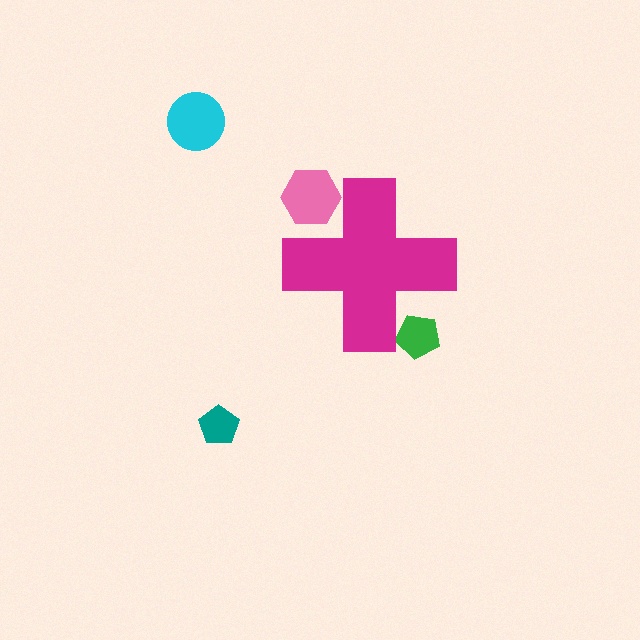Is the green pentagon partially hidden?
Yes, the green pentagon is partially hidden behind the magenta cross.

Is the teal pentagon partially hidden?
No, the teal pentagon is fully visible.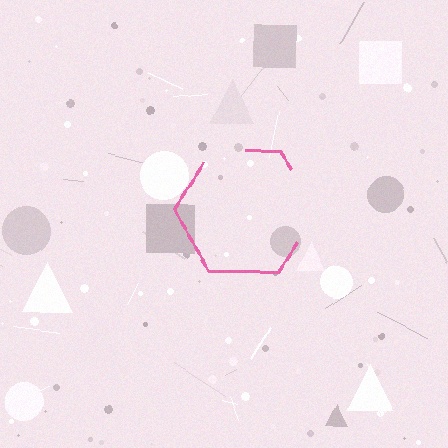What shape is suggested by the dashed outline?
The dashed outline suggests a hexagon.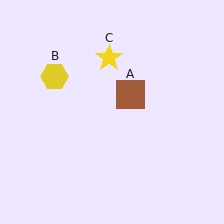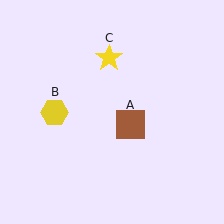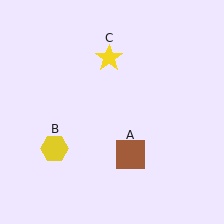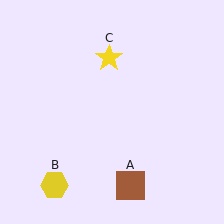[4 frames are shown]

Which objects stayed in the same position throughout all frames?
Yellow star (object C) remained stationary.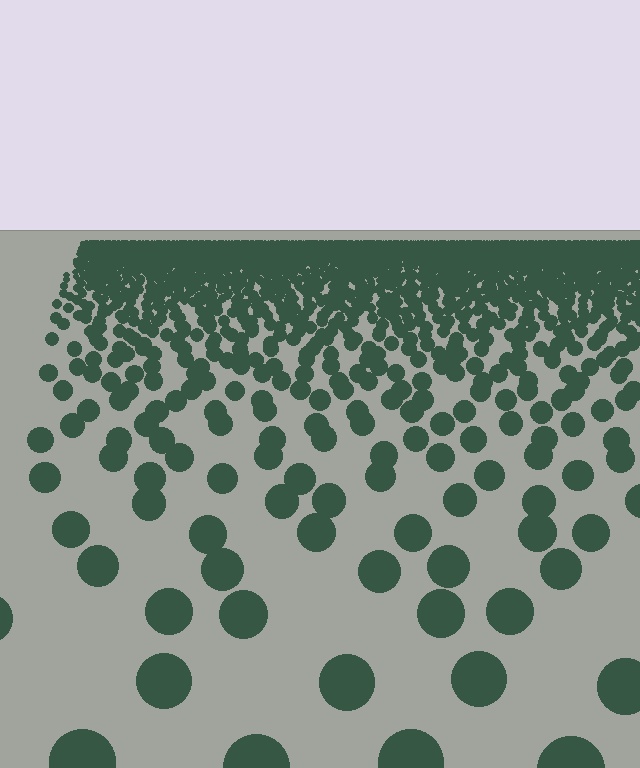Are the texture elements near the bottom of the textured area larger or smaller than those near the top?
Larger. Near the bottom, elements are closer to the viewer and appear at a bigger on-screen size.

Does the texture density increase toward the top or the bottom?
Density increases toward the top.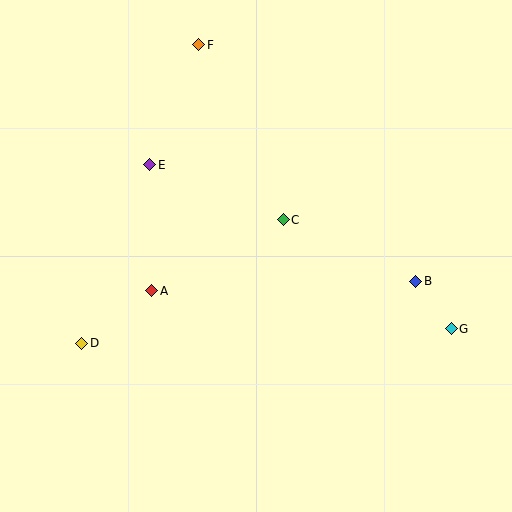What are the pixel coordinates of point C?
Point C is at (283, 220).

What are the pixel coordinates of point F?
Point F is at (199, 45).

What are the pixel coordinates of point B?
Point B is at (416, 281).